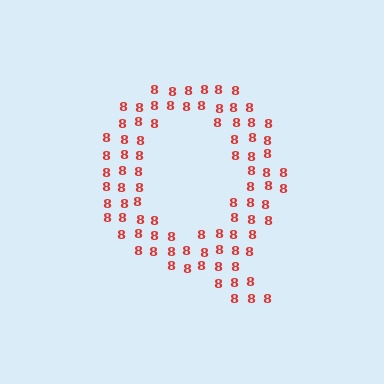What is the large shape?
The large shape is the letter Q.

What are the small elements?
The small elements are digit 8's.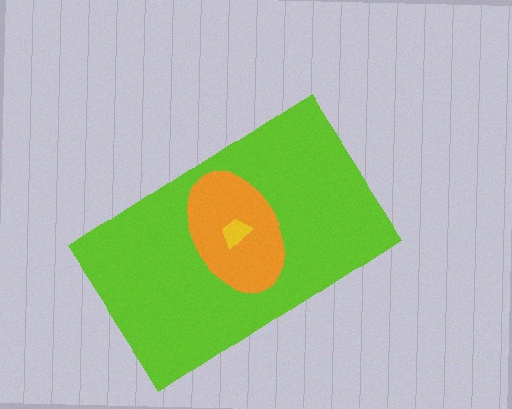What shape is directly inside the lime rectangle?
The orange ellipse.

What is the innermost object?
The yellow trapezoid.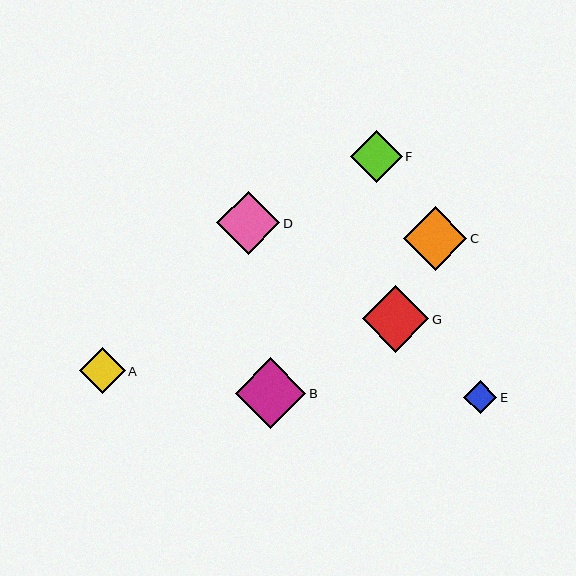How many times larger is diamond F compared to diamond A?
Diamond F is approximately 1.1 times the size of diamond A.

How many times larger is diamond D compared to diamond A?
Diamond D is approximately 1.4 times the size of diamond A.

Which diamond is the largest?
Diamond B is the largest with a size of approximately 71 pixels.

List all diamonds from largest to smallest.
From largest to smallest: B, G, C, D, F, A, E.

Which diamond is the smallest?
Diamond E is the smallest with a size of approximately 33 pixels.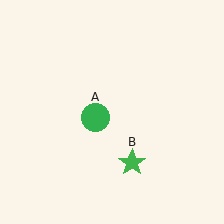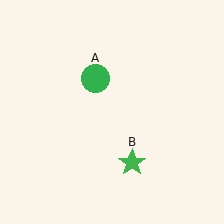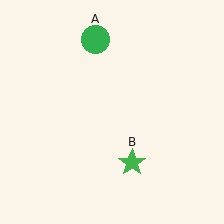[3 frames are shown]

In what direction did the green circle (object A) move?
The green circle (object A) moved up.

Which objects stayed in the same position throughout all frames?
Green star (object B) remained stationary.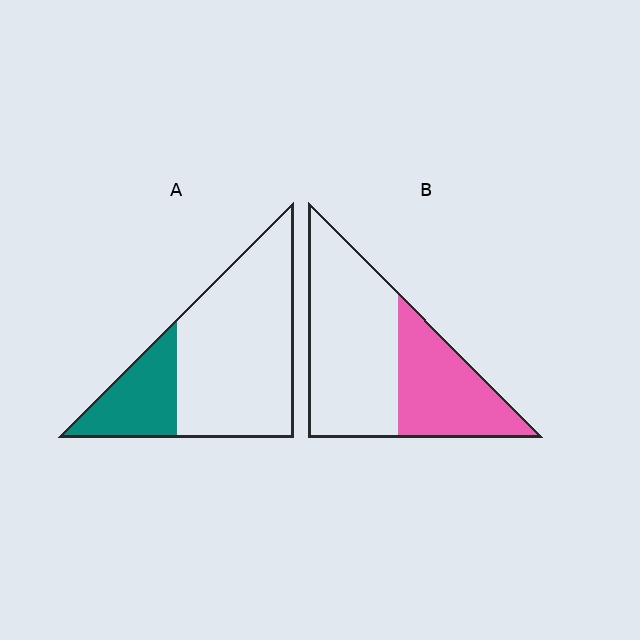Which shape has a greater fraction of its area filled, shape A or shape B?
Shape B.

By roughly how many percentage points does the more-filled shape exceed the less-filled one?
By roughly 15 percentage points (B over A).